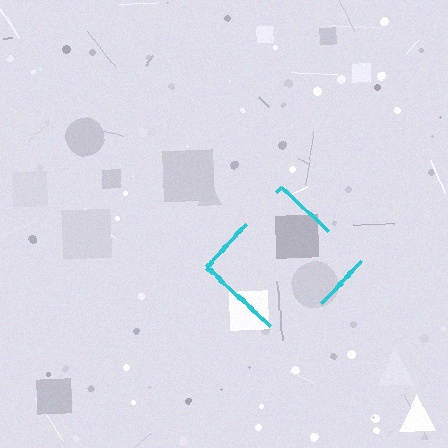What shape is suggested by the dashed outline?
The dashed outline suggests a diamond.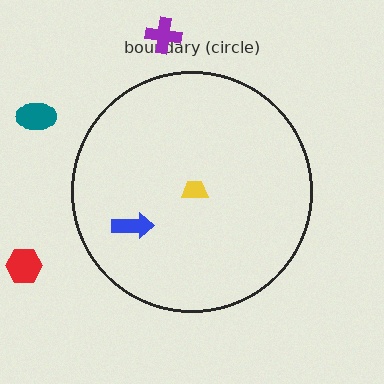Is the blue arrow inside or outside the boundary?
Inside.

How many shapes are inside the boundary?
2 inside, 3 outside.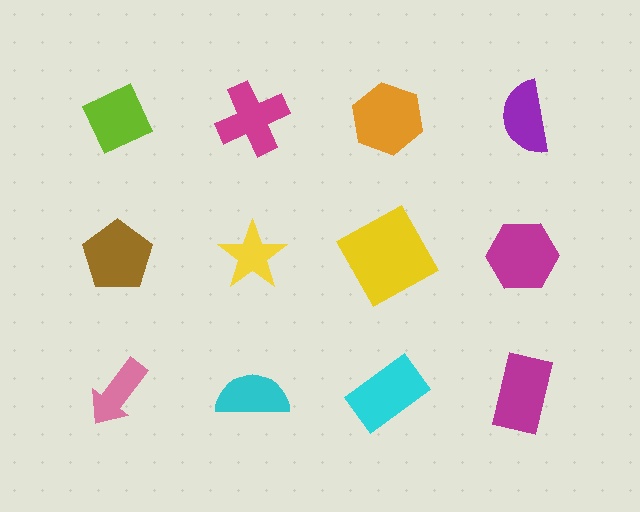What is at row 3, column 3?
A cyan rectangle.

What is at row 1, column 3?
An orange hexagon.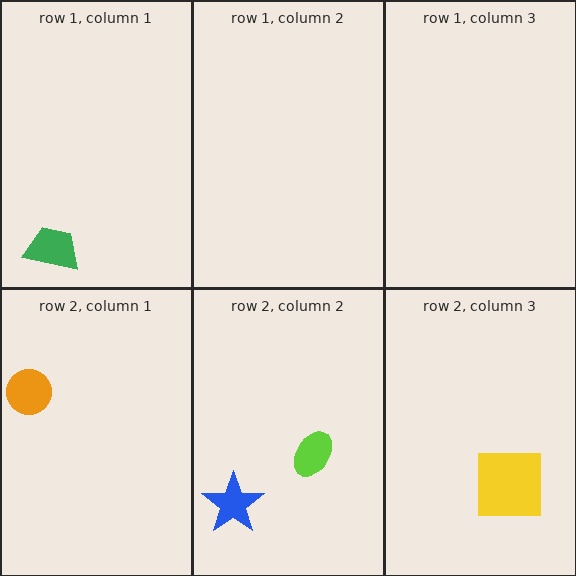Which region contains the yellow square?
The row 2, column 3 region.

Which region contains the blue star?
The row 2, column 2 region.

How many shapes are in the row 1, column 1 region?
1.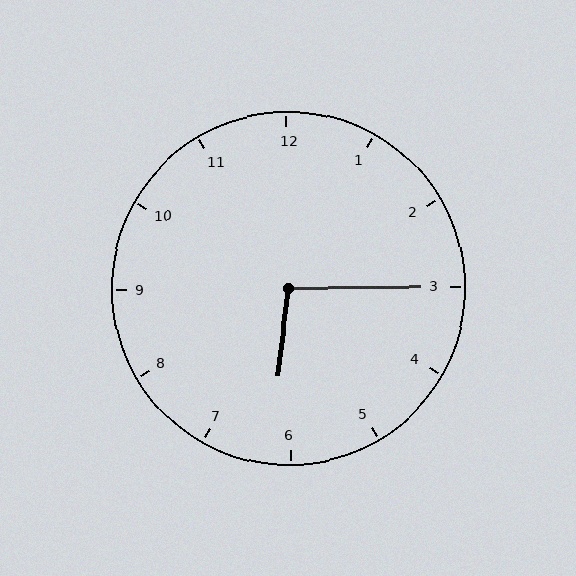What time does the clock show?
6:15.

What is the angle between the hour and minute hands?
Approximately 98 degrees.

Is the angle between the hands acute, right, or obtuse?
It is obtuse.